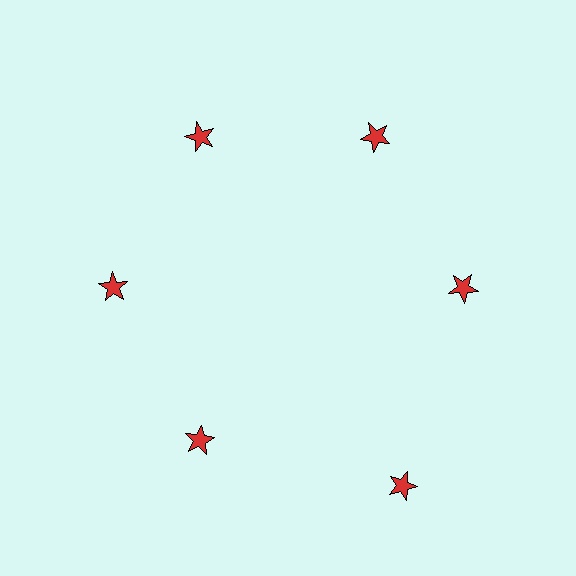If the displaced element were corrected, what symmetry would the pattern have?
It would have 6-fold rotational symmetry — the pattern would map onto itself every 60 degrees.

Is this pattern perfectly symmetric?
No. The 6 red stars are arranged in a ring, but one element near the 5 o'clock position is pushed outward from the center, breaking the 6-fold rotational symmetry.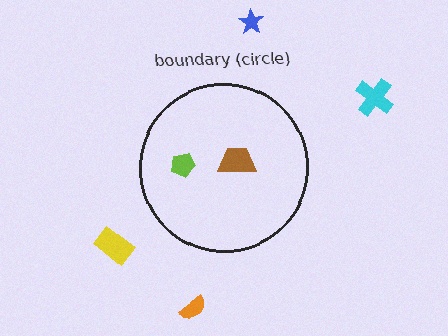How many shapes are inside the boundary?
2 inside, 4 outside.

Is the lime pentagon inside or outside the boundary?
Inside.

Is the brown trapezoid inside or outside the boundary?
Inside.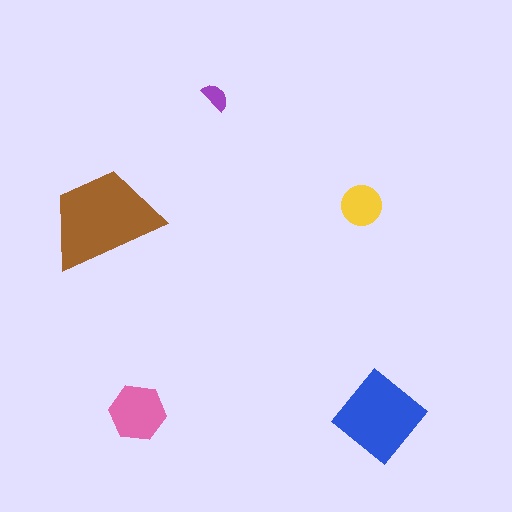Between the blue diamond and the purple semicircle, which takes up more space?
The blue diamond.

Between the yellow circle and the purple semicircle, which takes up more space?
The yellow circle.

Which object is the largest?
The brown trapezoid.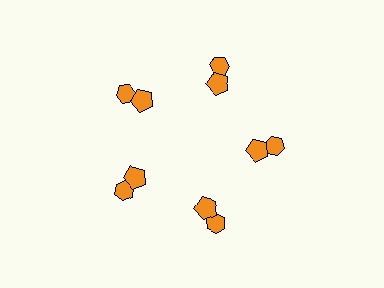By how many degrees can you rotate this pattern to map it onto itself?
The pattern maps onto itself every 72 degrees of rotation.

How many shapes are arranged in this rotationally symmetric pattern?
There are 10 shapes, arranged in 5 groups of 2.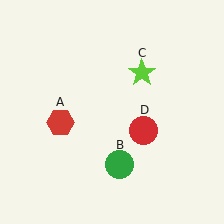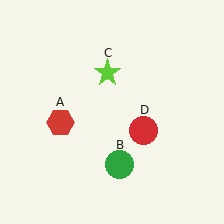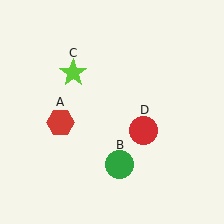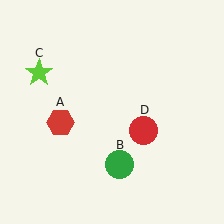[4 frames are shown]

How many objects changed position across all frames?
1 object changed position: lime star (object C).